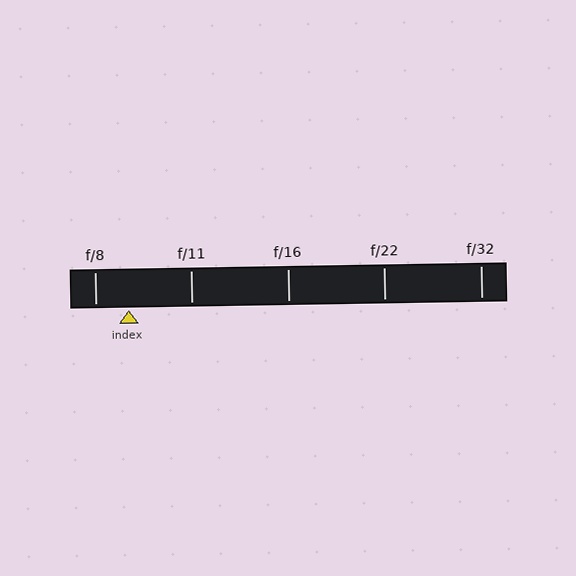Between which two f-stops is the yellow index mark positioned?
The index mark is between f/8 and f/11.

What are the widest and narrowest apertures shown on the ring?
The widest aperture shown is f/8 and the narrowest is f/32.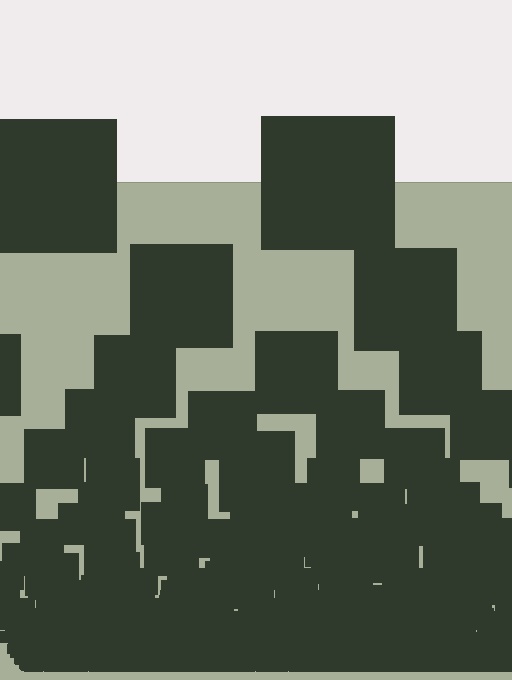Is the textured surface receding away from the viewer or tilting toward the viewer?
The surface appears to tilt toward the viewer. Texture elements get larger and sparser toward the top.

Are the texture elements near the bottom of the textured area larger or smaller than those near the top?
Smaller. The gradient is inverted — elements near the bottom are smaller and denser.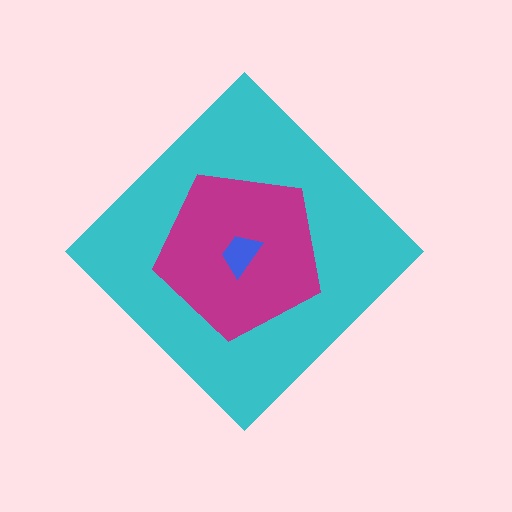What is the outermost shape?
The cyan diamond.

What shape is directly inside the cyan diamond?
The magenta pentagon.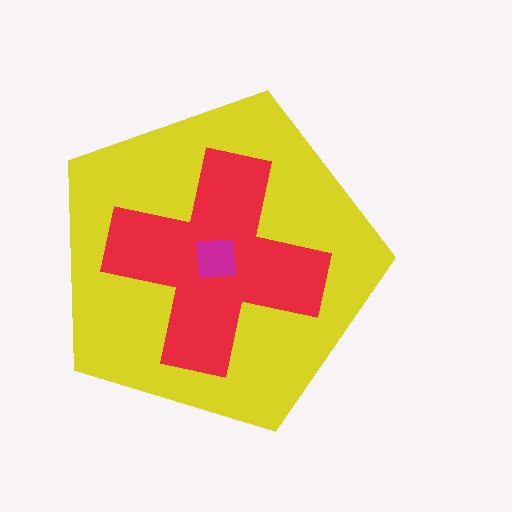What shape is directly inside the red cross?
The magenta square.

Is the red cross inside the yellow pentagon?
Yes.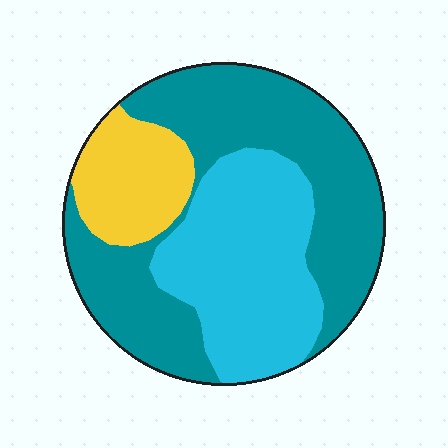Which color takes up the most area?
Teal, at roughly 50%.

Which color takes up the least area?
Yellow, at roughly 15%.